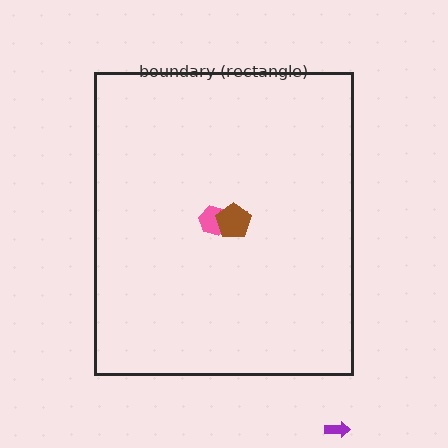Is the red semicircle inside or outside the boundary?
Inside.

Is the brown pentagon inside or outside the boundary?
Inside.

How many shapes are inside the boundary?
3 inside, 1 outside.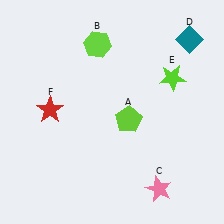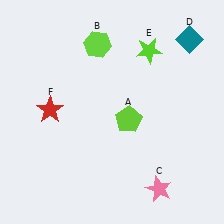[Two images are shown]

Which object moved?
The lime star (E) moved up.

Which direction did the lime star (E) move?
The lime star (E) moved up.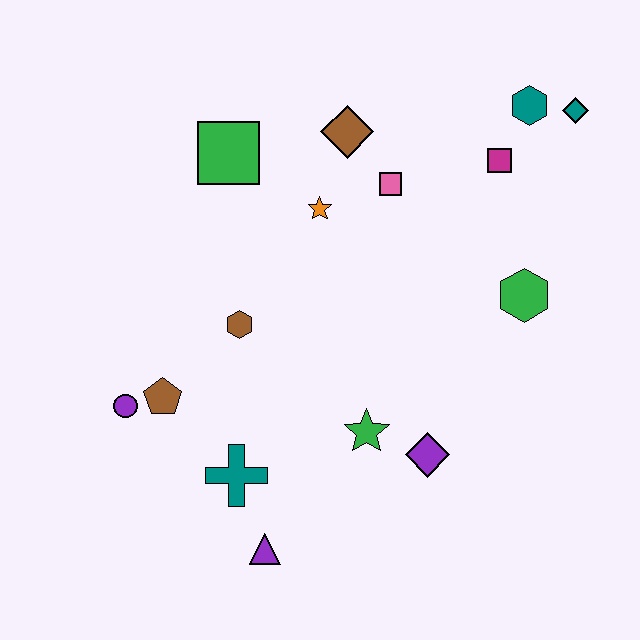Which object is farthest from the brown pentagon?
The teal diamond is farthest from the brown pentagon.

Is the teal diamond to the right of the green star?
Yes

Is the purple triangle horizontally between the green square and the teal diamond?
Yes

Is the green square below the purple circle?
No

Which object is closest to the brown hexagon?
The brown pentagon is closest to the brown hexagon.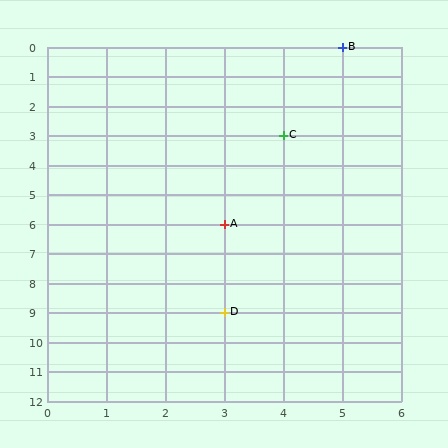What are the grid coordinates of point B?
Point B is at grid coordinates (5, 0).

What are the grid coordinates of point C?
Point C is at grid coordinates (4, 3).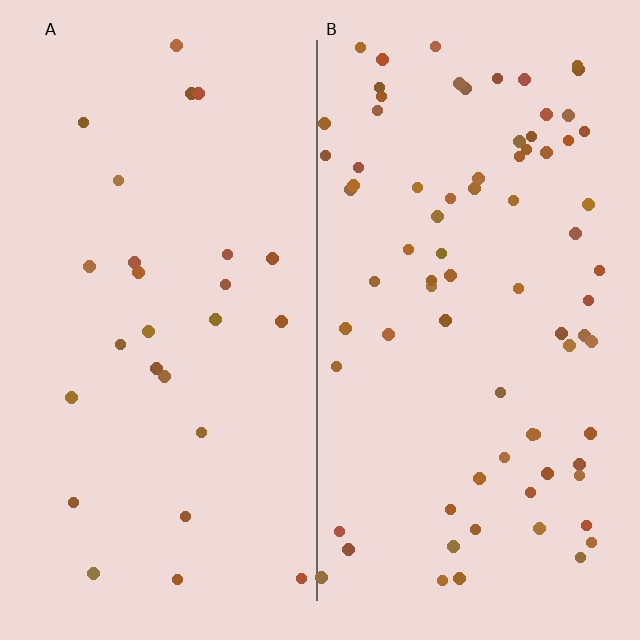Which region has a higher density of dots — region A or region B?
B (the right).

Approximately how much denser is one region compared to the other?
Approximately 3.0× — region B over region A.